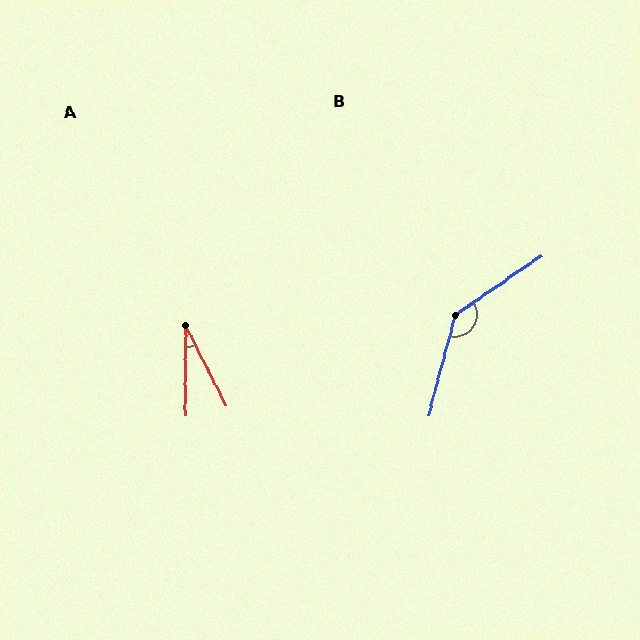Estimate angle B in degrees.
Approximately 139 degrees.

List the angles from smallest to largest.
A (27°), B (139°).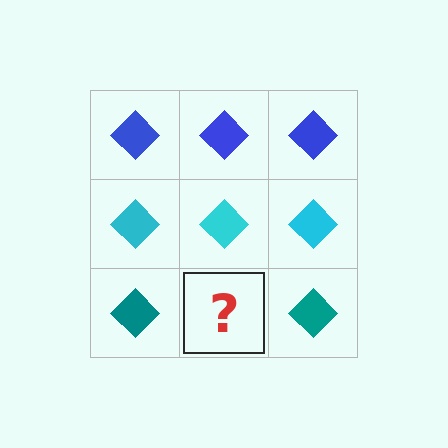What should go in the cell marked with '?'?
The missing cell should contain a teal diamond.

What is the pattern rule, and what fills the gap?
The rule is that each row has a consistent color. The gap should be filled with a teal diamond.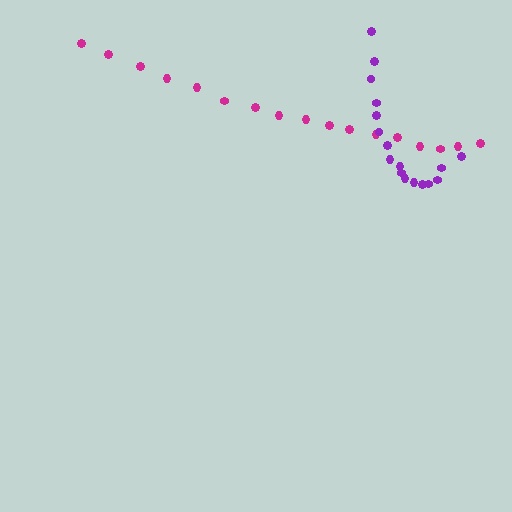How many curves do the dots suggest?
There are 2 distinct paths.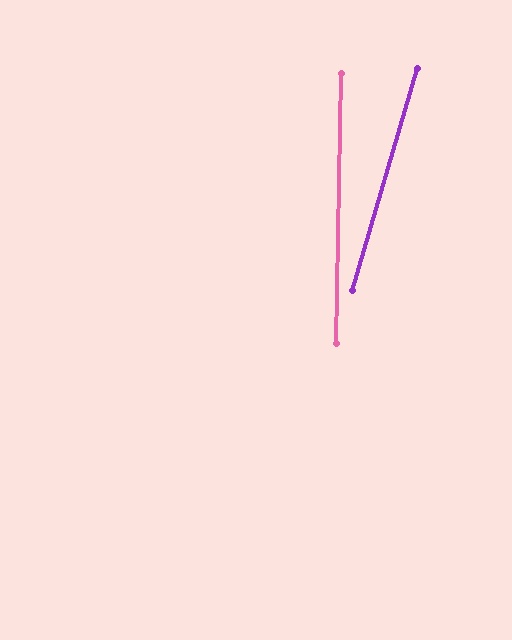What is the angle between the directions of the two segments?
Approximately 15 degrees.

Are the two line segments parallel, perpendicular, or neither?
Neither parallel nor perpendicular — they differ by about 15°.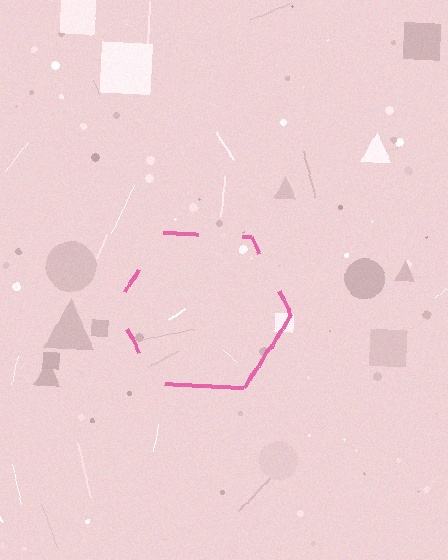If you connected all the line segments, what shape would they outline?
They would outline a hexagon.